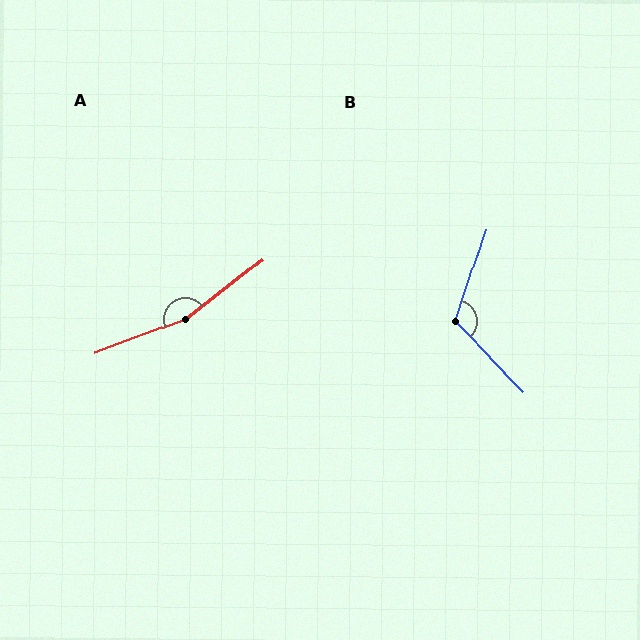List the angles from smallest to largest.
B (117°), A (163°).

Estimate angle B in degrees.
Approximately 117 degrees.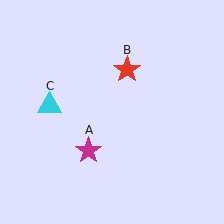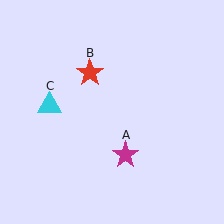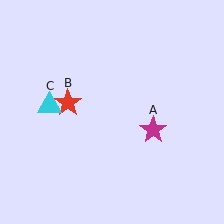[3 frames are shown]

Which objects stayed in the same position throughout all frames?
Cyan triangle (object C) remained stationary.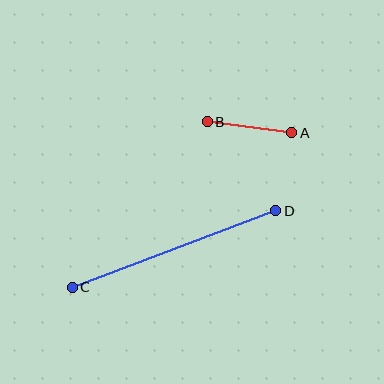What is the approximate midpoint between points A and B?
The midpoint is at approximately (249, 127) pixels.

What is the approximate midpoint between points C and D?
The midpoint is at approximately (174, 249) pixels.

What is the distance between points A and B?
The distance is approximately 85 pixels.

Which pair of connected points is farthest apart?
Points C and D are farthest apart.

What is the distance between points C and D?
The distance is approximately 218 pixels.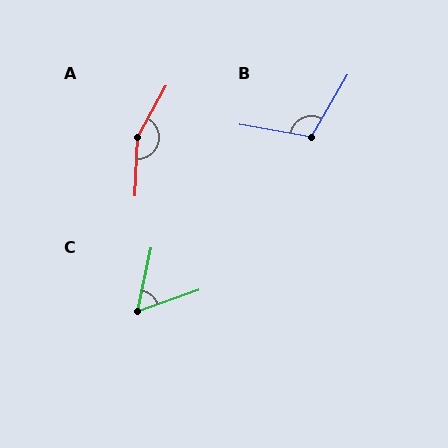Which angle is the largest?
A, at approximately 154 degrees.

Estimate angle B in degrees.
Approximately 110 degrees.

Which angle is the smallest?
C, at approximately 59 degrees.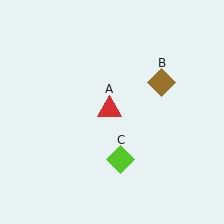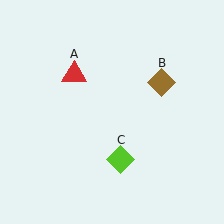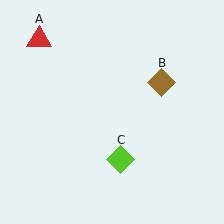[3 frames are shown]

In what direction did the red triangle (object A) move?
The red triangle (object A) moved up and to the left.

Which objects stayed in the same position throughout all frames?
Brown diamond (object B) and lime diamond (object C) remained stationary.